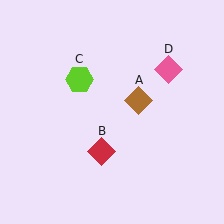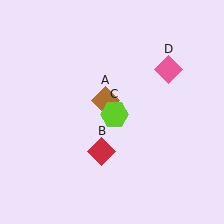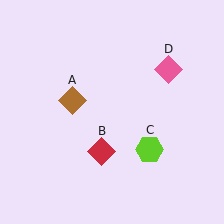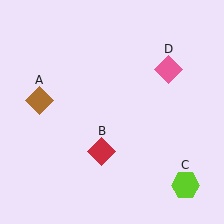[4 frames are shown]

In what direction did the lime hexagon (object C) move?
The lime hexagon (object C) moved down and to the right.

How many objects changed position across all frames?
2 objects changed position: brown diamond (object A), lime hexagon (object C).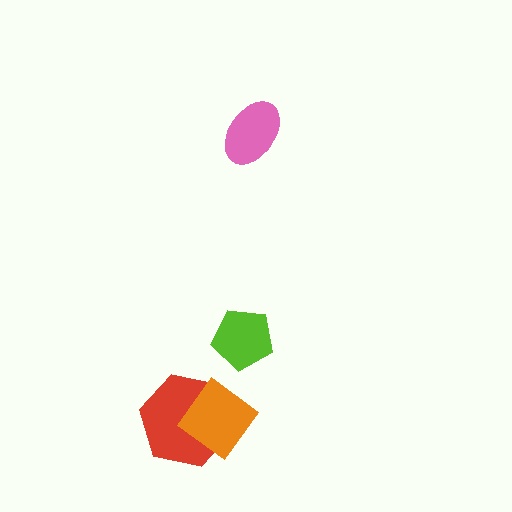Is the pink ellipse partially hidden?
No, no other shape covers it.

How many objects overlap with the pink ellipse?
0 objects overlap with the pink ellipse.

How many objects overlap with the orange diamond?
1 object overlaps with the orange diamond.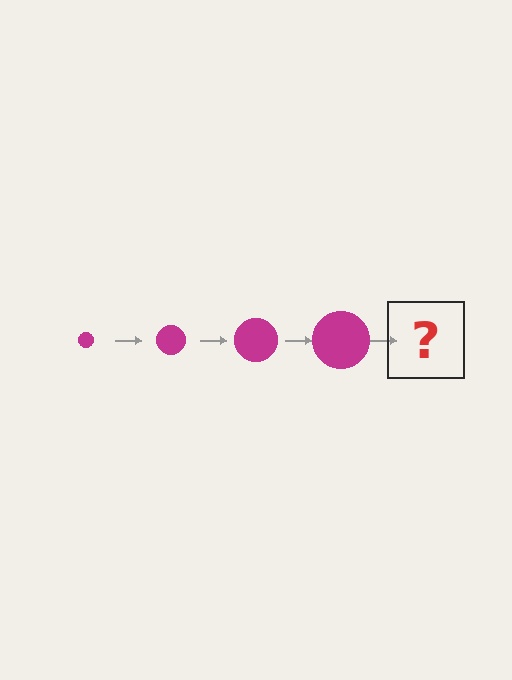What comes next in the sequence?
The next element should be a magenta circle, larger than the previous one.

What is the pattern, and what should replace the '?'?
The pattern is that the circle gets progressively larger each step. The '?' should be a magenta circle, larger than the previous one.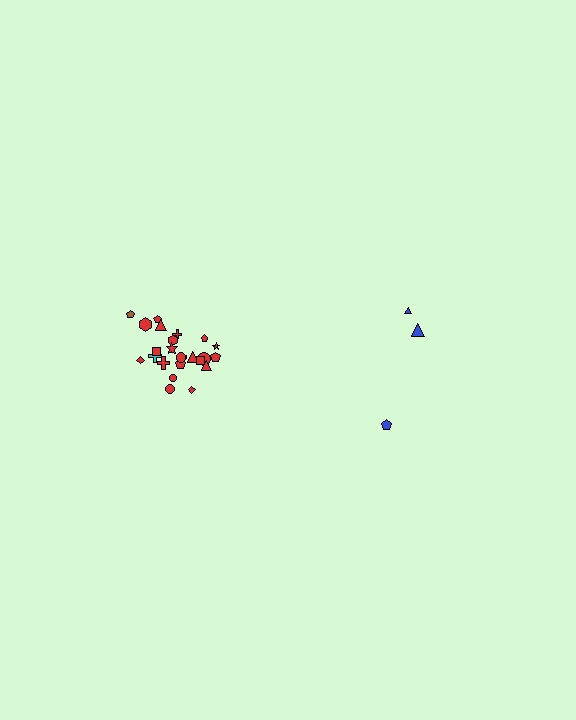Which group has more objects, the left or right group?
The left group.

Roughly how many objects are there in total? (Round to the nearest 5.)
Roughly 30 objects in total.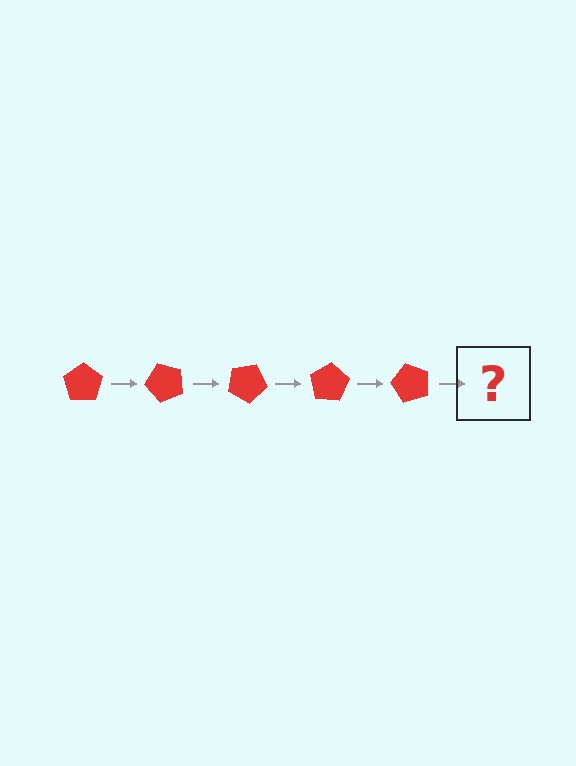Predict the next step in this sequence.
The next step is a red pentagon rotated 250 degrees.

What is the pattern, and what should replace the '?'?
The pattern is that the pentagon rotates 50 degrees each step. The '?' should be a red pentagon rotated 250 degrees.